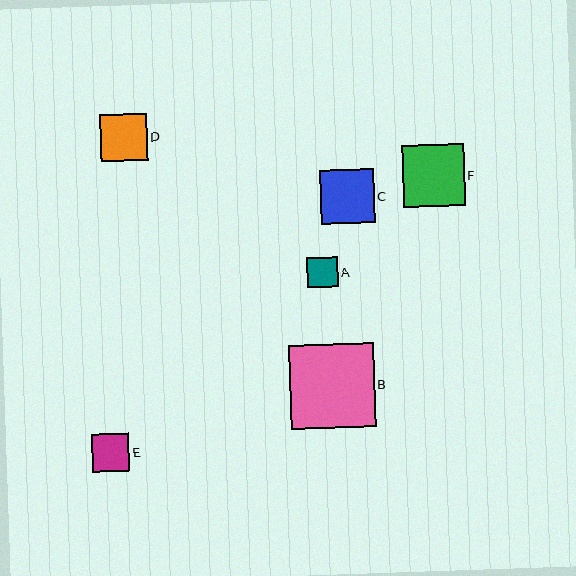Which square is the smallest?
Square A is the smallest with a size of approximately 31 pixels.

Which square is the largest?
Square B is the largest with a size of approximately 85 pixels.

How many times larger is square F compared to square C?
Square F is approximately 1.1 times the size of square C.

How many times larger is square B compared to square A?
Square B is approximately 2.8 times the size of square A.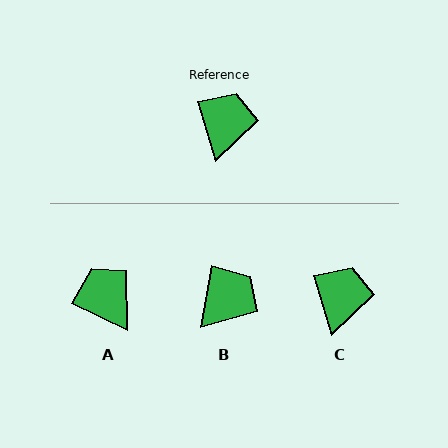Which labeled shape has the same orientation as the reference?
C.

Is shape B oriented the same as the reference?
No, it is off by about 27 degrees.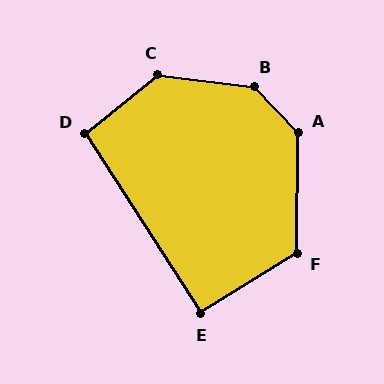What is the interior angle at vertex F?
Approximately 122 degrees (obtuse).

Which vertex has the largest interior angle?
B, at approximately 141 degrees.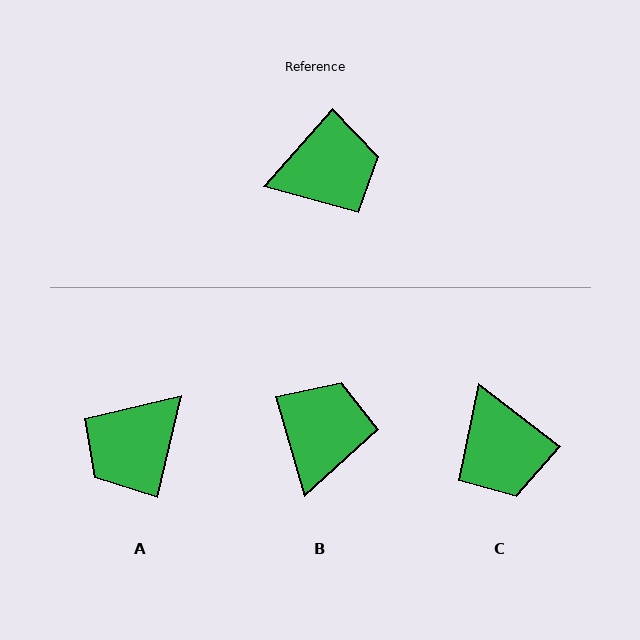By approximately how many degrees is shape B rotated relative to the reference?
Approximately 58 degrees counter-clockwise.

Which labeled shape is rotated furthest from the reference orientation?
A, about 151 degrees away.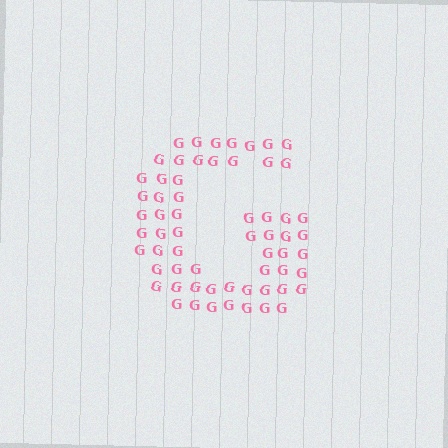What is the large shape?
The large shape is the letter G.